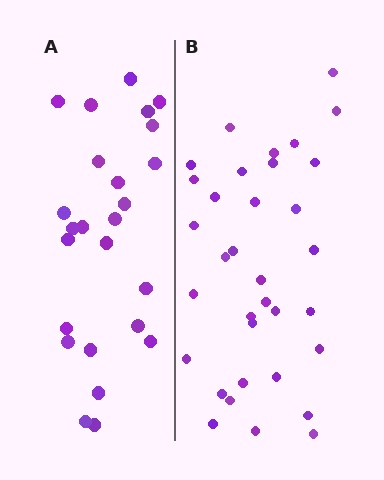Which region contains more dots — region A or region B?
Region B (the right region) has more dots.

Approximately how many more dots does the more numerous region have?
Region B has roughly 8 or so more dots than region A.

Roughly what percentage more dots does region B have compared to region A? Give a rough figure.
About 35% more.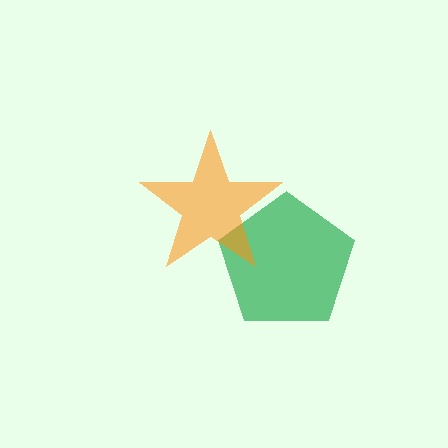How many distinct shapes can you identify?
There are 2 distinct shapes: a green pentagon, an orange star.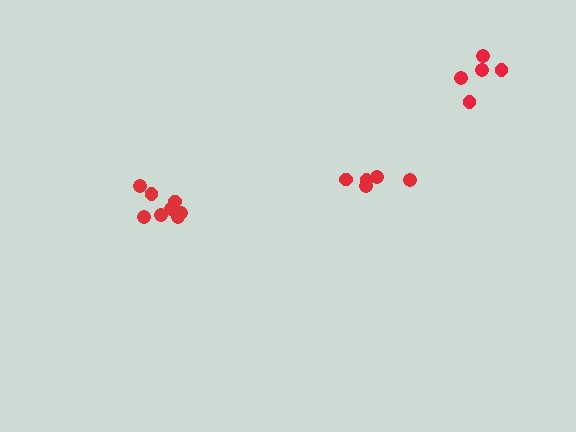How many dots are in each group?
Group 1: 5 dots, Group 2: 8 dots, Group 3: 5 dots (18 total).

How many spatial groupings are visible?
There are 3 spatial groupings.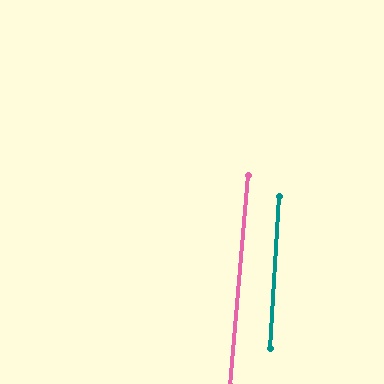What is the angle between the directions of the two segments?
Approximately 2 degrees.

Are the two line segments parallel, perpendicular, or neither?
Parallel — their directions differ by only 1.7°.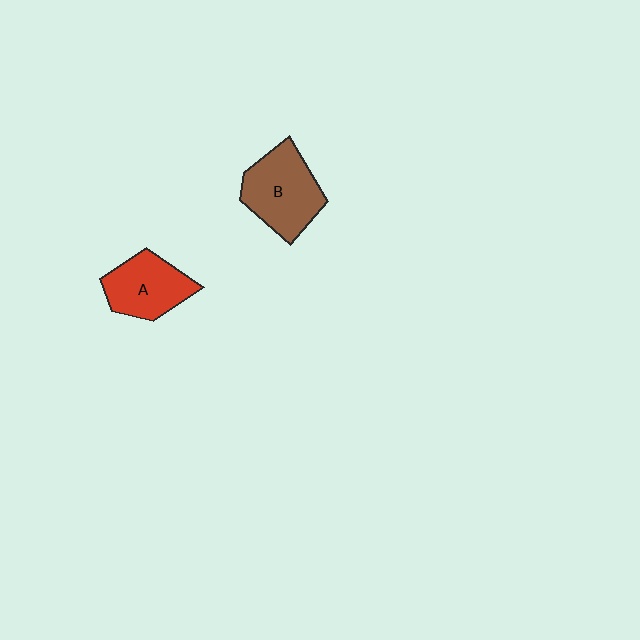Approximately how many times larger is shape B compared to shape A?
Approximately 1.2 times.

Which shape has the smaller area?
Shape A (red).